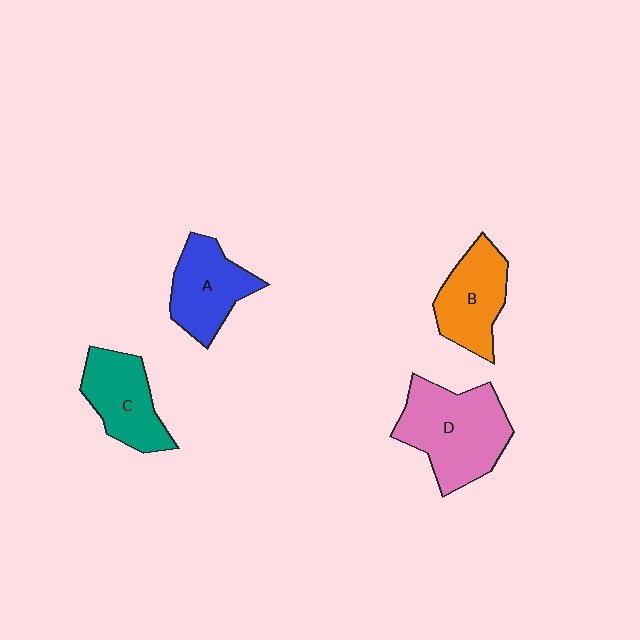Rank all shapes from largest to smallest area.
From largest to smallest: D (pink), A (blue), C (teal), B (orange).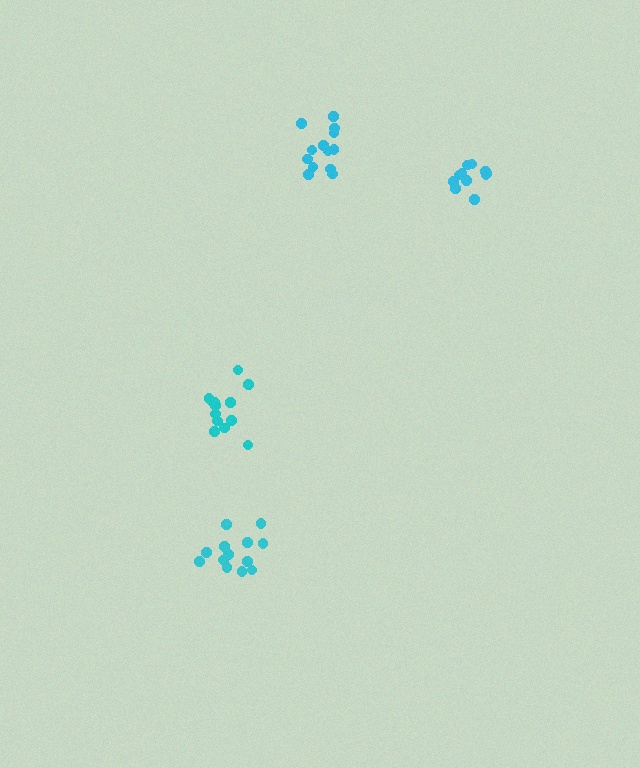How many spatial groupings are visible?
There are 4 spatial groupings.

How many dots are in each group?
Group 1: 11 dots, Group 2: 13 dots, Group 3: 13 dots, Group 4: 13 dots (50 total).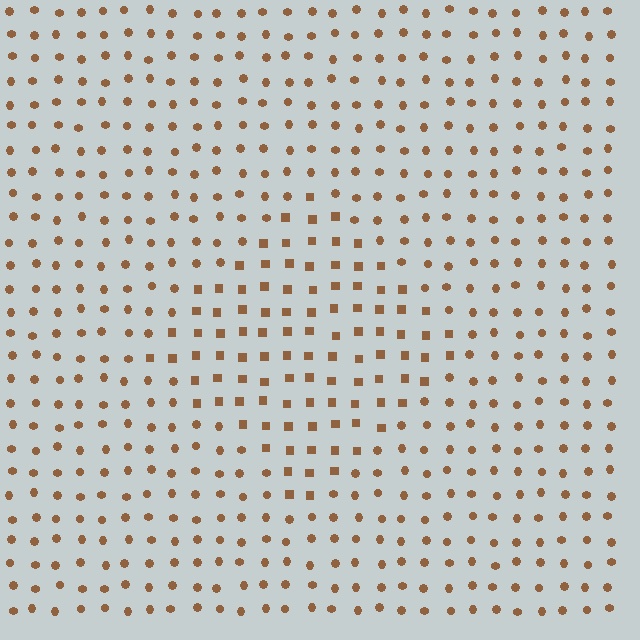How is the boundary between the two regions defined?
The boundary is defined by a change in element shape: squares inside vs. circles outside. All elements share the same color and spacing.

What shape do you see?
I see a diamond.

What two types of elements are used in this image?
The image uses squares inside the diamond region and circles outside it.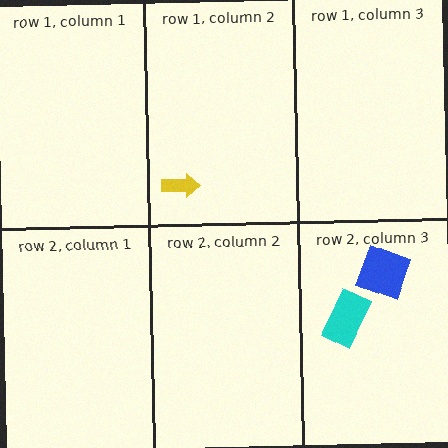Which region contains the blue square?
The row 2, column 3 region.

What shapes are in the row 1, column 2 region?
The yellow arrow.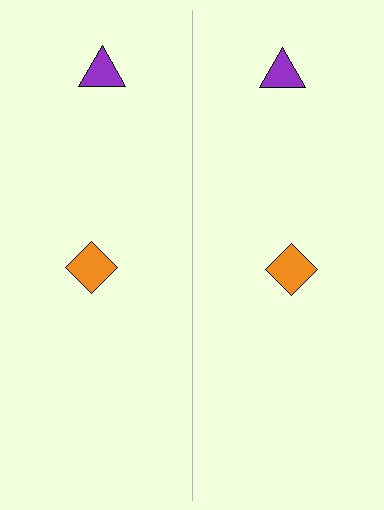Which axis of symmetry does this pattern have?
The pattern has a vertical axis of symmetry running through the center of the image.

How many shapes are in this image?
There are 4 shapes in this image.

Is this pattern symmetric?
Yes, this pattern has bilateral (reflection) symmetry.